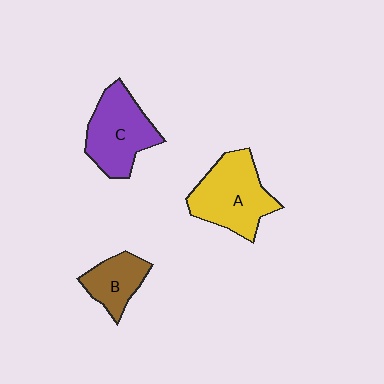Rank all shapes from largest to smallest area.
From largest to smallest: A (yellow), C (purple), B (brown).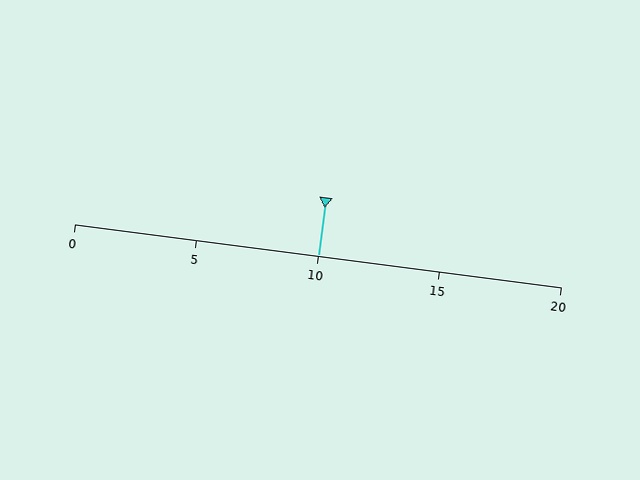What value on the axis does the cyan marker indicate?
The marker indicates approximately 10.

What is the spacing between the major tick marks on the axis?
The major ticks are spaced 5 apart.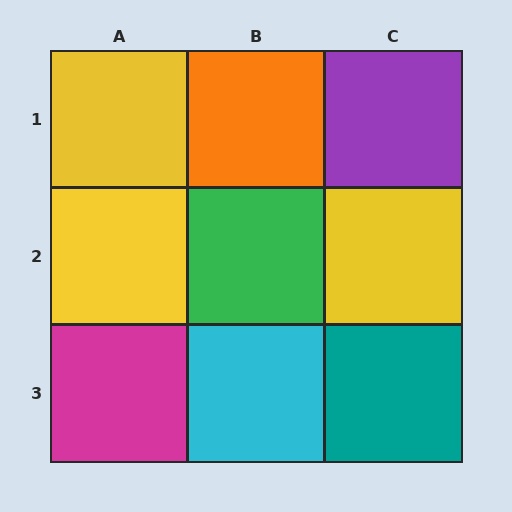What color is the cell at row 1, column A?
Yellow.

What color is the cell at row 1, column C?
Purple.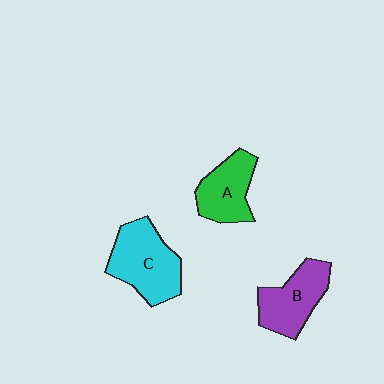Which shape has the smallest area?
Shape A (green).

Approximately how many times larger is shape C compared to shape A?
Approximately 1.4 times.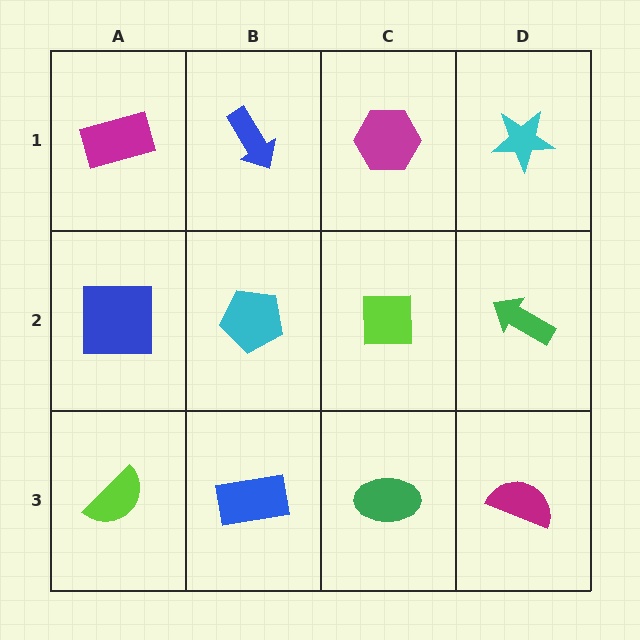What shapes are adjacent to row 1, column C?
A lime square (row 2, column C), a blue arrow (row 1, column B), a cyan star (row 1, column D).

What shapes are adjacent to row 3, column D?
A green arrow (row 2, column D), a green ellipse (row 3, column C).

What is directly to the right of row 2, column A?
A cyan pentagon.